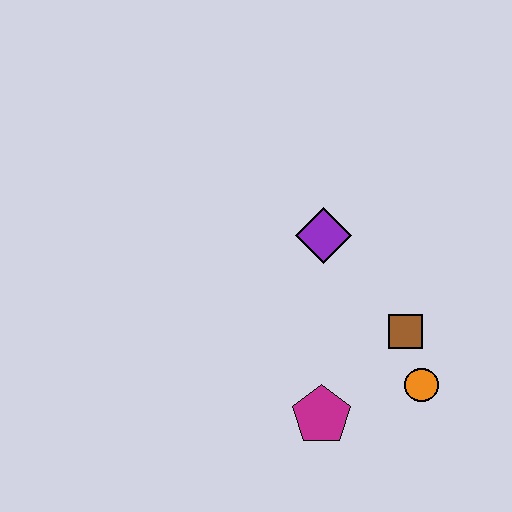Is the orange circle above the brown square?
No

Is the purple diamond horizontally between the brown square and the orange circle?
No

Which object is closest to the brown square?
The orange circle is closest to the brown square.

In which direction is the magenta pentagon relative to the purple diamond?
The magenta pentagon is below the purple diamond.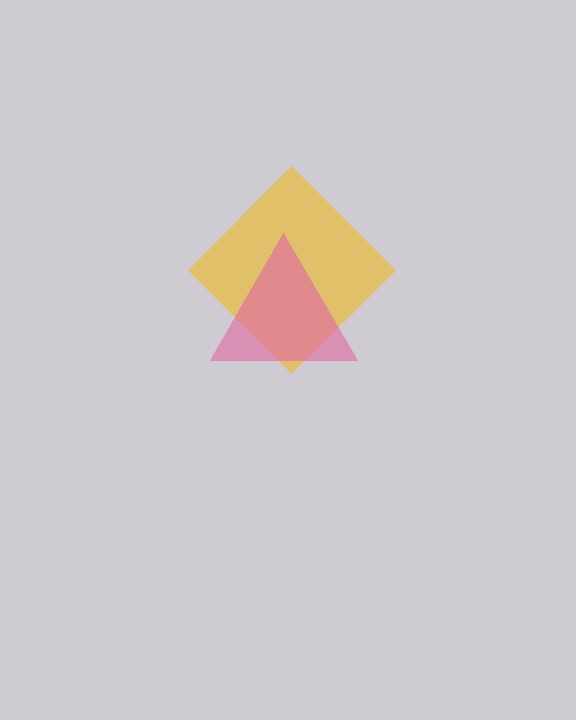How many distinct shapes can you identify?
There are 2 distinct shapes: a yellow diamond, a pink triangle.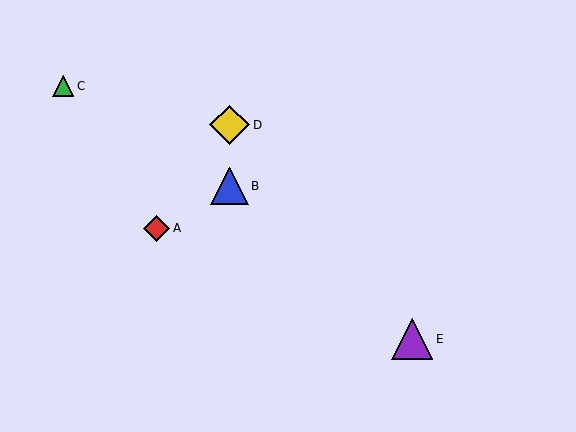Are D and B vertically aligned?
Yes, both are at x≈230.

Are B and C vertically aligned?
No, B is at x≈230 and C is at x≈63.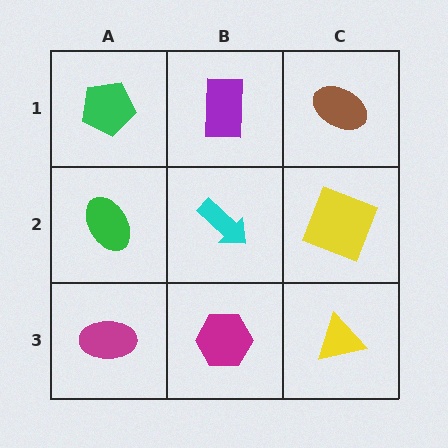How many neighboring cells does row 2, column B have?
4.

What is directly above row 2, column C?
A brown ellipse.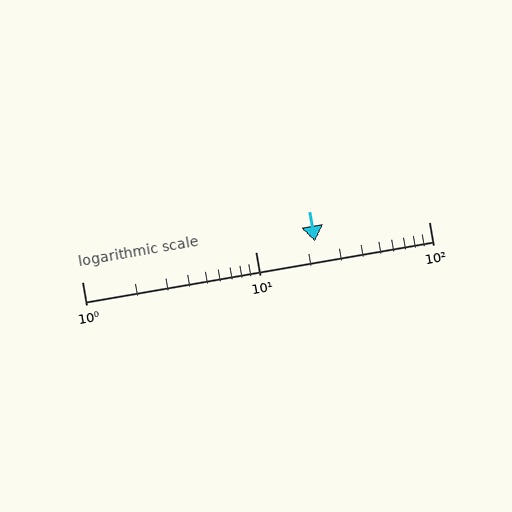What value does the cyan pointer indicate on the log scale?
The pointer indicates approximately 22.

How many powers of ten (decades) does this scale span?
The scale spans 2 decades, from 1 to 100.